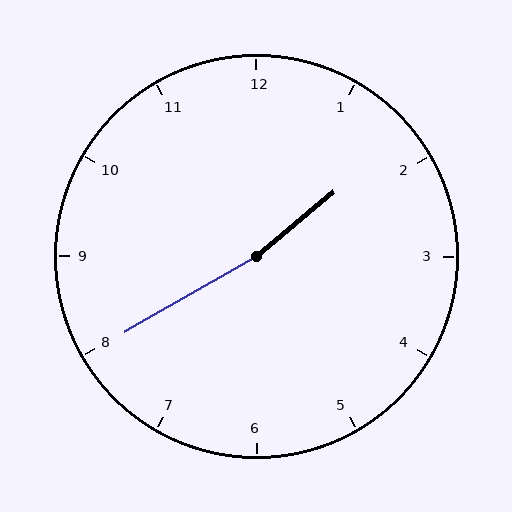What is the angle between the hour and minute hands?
Approximately 170 degrees.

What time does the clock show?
1:40.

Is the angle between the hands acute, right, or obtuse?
It is obtuse.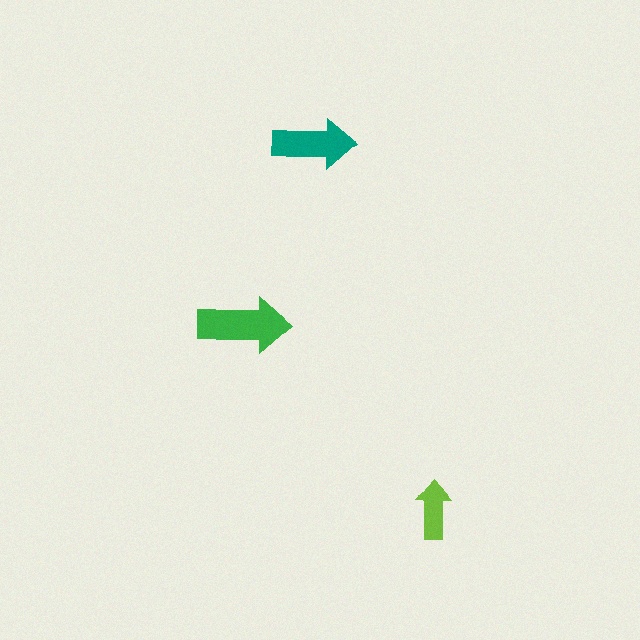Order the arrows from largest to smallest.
the green one, the teal one, the lime one.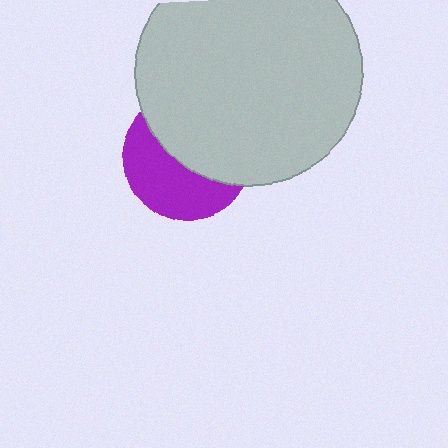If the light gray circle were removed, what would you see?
You would see the complete purple circle.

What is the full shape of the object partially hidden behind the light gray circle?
The partially hidden object is a purple circle.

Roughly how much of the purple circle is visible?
About half of it is visible (roughly 46%).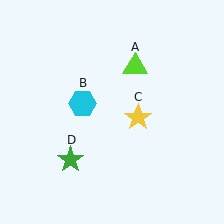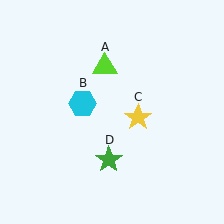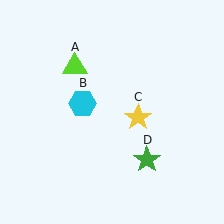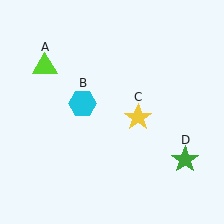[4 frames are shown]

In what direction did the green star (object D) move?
The green star (object D) moved right.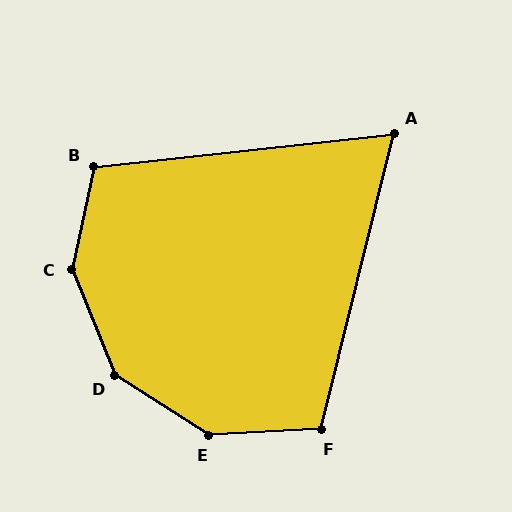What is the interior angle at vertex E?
Approximately 145 degrees (obtuse).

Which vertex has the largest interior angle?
C, at approximately 145 degrees.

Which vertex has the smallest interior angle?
A, at approximately 70 degrees.